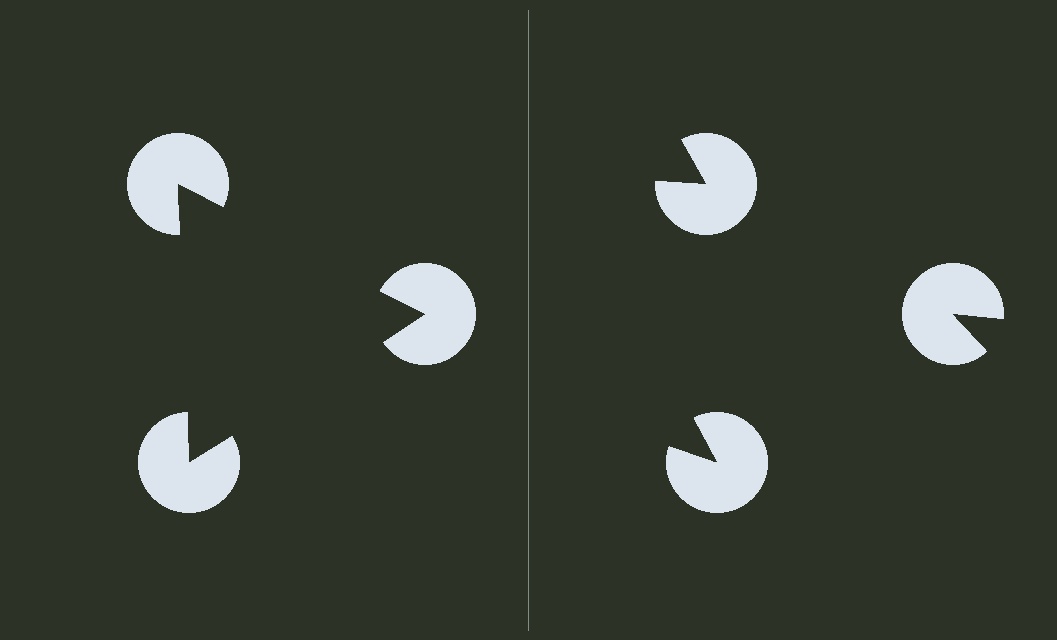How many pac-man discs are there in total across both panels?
6 — 3 on each side.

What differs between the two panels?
The pac-man discs are positioned identically on both sides; only the wedge orientations differ. On the left they align to a triangle; on the right they are misaligned.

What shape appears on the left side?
An illusory triangle.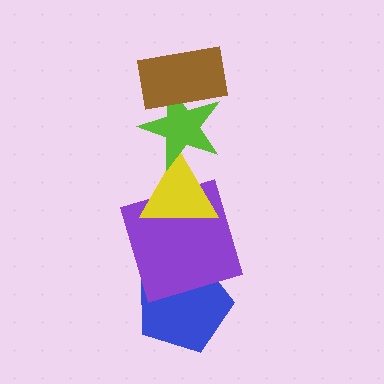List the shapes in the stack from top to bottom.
From top to bottom: the brown rectangle, the lime star, the yellow triangle, the purple square, the blue pentagon.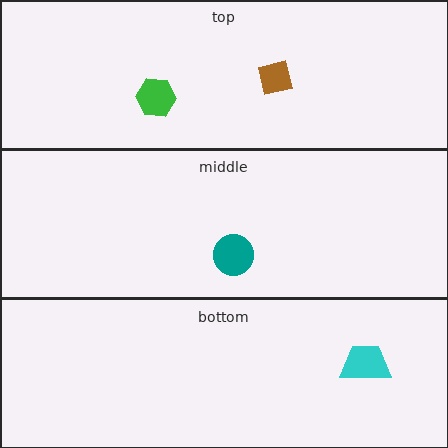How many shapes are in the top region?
2.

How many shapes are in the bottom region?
1.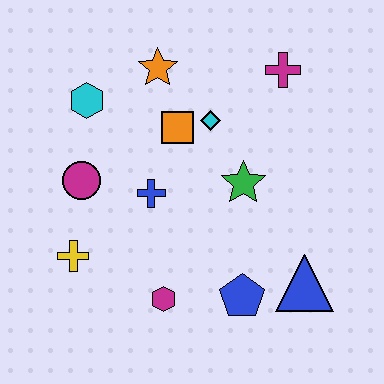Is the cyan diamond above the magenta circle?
Yes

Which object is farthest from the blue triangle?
The cyan hexagon is farthest from the blue triangle.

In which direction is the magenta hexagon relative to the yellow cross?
The magenta hexagon is to the right of the yellow cross.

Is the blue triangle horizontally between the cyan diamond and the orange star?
No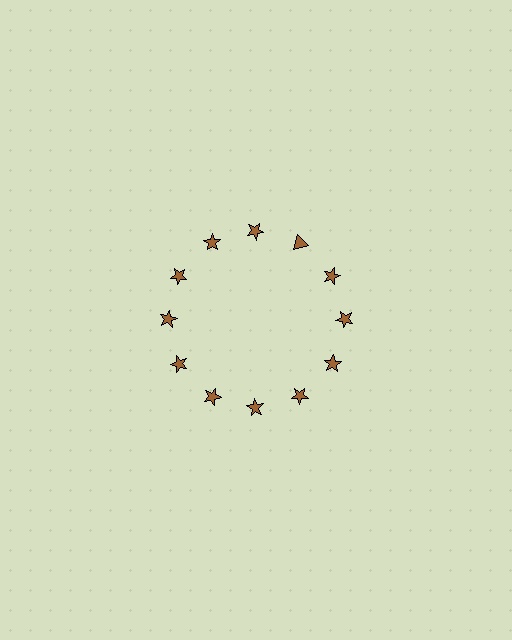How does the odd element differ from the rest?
It has a different shape: triangle instead of star.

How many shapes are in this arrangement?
There are 12 shapes arranged in a ring pattern.